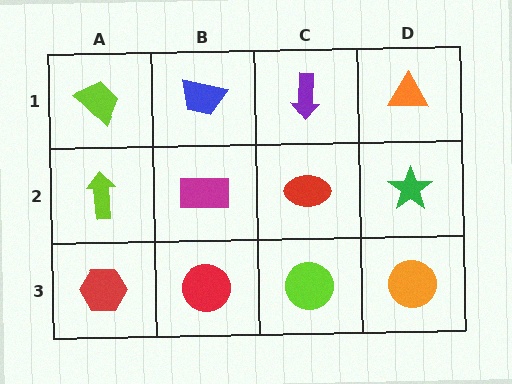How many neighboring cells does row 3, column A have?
2.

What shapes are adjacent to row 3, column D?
A green star (row 2, column D), a lime circle (row 3, column C).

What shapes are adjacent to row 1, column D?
A green star (row 2, column D), a purple arrow (row 1, column C).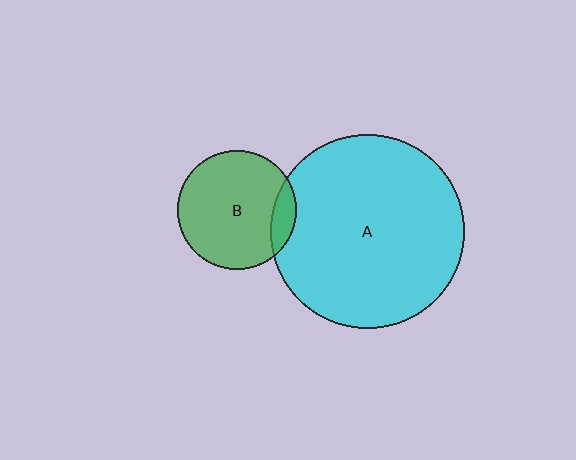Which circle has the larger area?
Circle A (cyan).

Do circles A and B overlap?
Yes.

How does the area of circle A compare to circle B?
Approximately 2.7 times.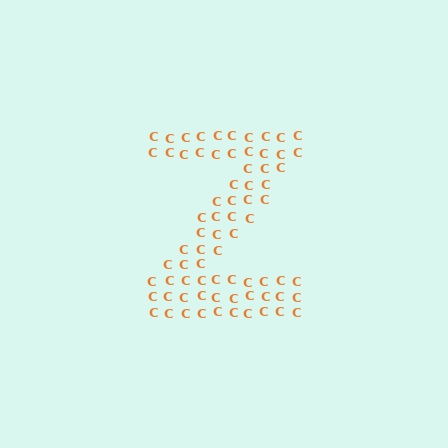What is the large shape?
The large shape is the letter Z.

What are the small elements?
The small elements are letter C's.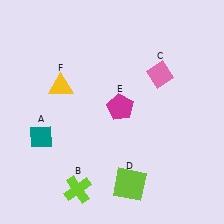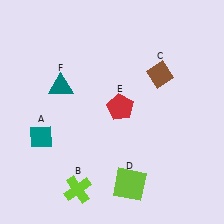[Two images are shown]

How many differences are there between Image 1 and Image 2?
There are 3 differences between the two images.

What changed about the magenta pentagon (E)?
In Image 1, E is magenta. In Image 2, it changed to red.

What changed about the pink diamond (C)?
In Image 1, C is pink. In Image 2, it changed to brown.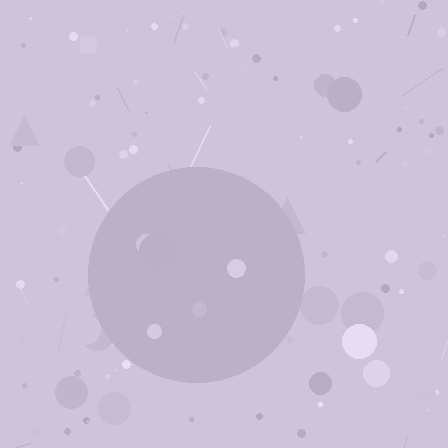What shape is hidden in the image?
A circle is hidden in the image.